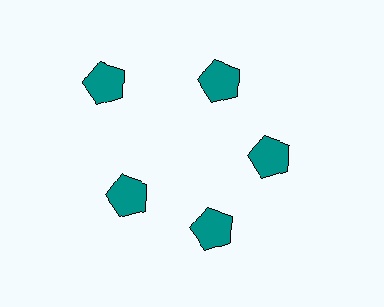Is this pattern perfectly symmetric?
No. The 5 teal pentagons are arranged in a ring, but one element near the 10 o'clock position is pushed outward from the center, breaking the 5-fold rotational symmetry.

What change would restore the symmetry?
The symmetry would be restored by moving it inward, back onto the ring so that all 5 pentagons sit at equal angles and equal distance from the center.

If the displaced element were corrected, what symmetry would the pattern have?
It would have 5-fold rotational symmetry — the pattern would map onto itself every 72 degrees.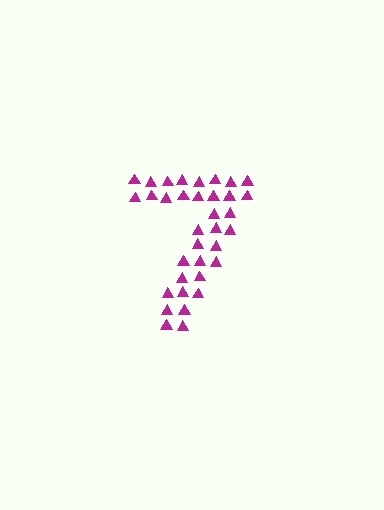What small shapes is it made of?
It is made of small triangles.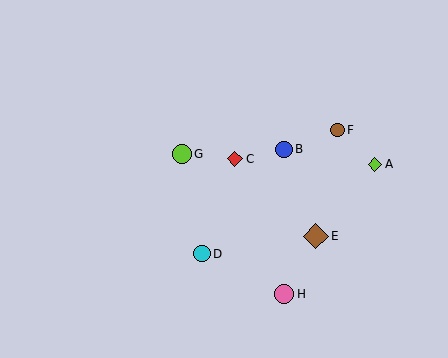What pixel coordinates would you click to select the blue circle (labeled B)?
Click at (284, 149) to select the blue circle B.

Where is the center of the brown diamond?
The center of the brown diamond is at (316, 236).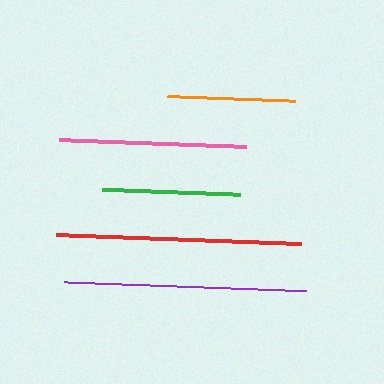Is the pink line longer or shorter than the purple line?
The purple line is longer than the pink line.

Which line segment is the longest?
The red line is the longest at approximately 245 pixels.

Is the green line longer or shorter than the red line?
The red line is longer than the green line.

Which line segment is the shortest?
The orange line is the shortest at approximately 127 pixels.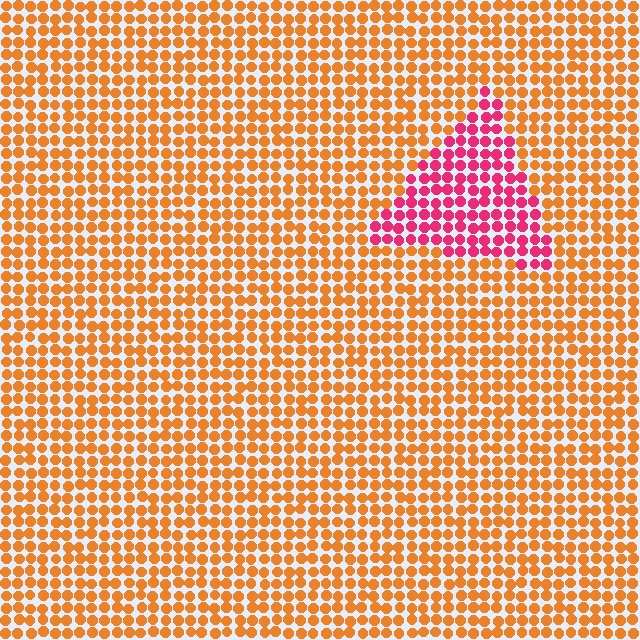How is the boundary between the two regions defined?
The boundary is defined purely by a slight shift in hue (about 50 degrees). Spacing, size, and orientation are identical on both sides.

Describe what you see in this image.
The image is filled with small orange elements in a uniform arrangement. A triangle-shaped region is visible where the elements are tinted to a slightly different hue, forming a subtle color boundary.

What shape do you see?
I see a triangle.